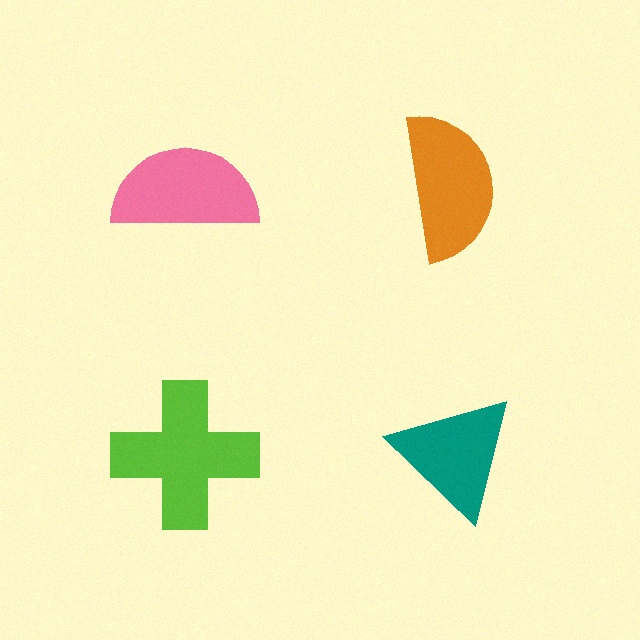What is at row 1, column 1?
A pink semicircle.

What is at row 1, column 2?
An orange semicircle.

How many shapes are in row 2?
2 shapes.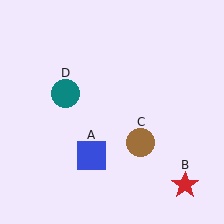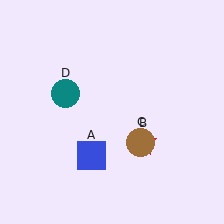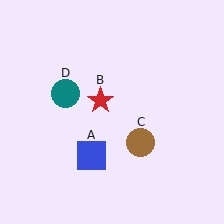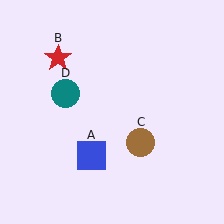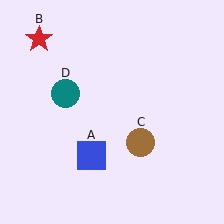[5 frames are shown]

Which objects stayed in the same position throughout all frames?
Blue square (object A) and brown circle (object C) and teal circle (object D) remained stationary.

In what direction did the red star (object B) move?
The red star (object B) moved up and to the left.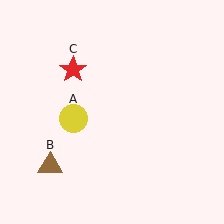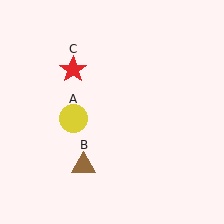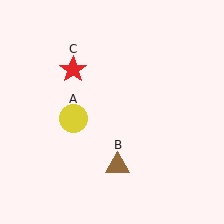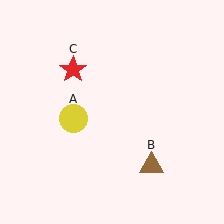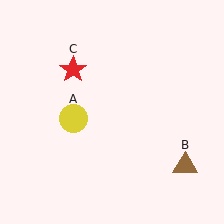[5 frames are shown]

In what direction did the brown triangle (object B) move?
The brown triangle (object B) moved right.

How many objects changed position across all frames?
1 object changed position: brown triangle (object B).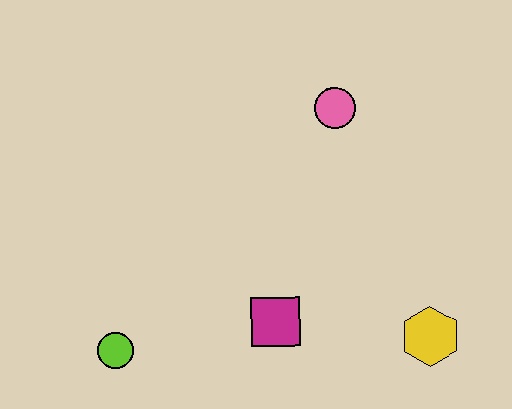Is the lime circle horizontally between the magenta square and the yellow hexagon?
No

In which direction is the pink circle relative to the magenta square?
The pink circle is above the magenta square.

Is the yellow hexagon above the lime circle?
Yes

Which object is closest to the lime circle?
The magenta square is closest to the lime circle.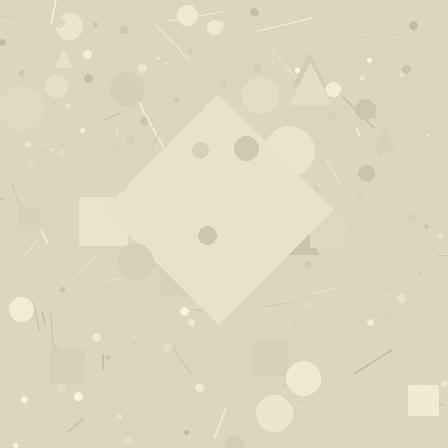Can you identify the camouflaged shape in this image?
The camouflaged shape is a diamond.